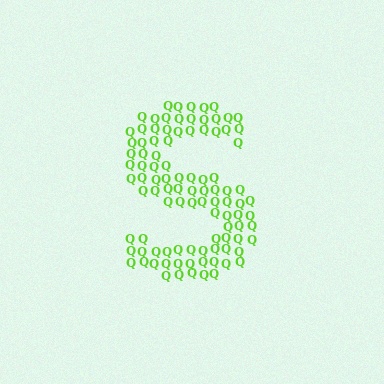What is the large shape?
The large shape is the letter S.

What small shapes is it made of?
It is made of small letter Q's.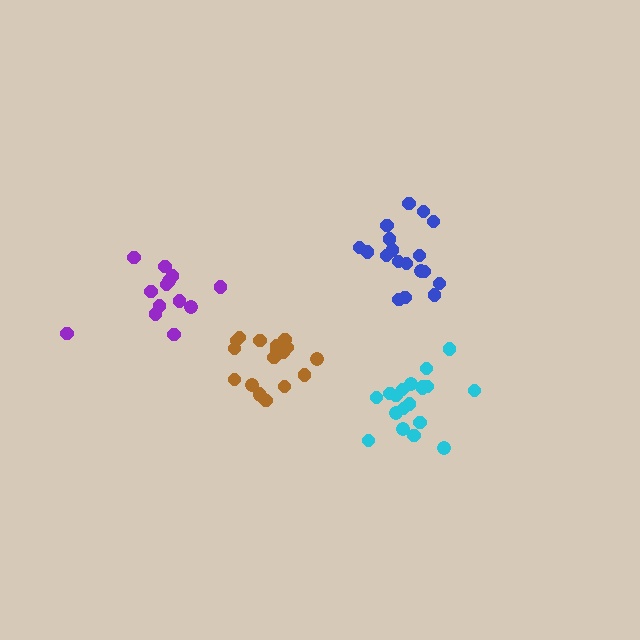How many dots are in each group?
Group 1: 18 dots, Group 2: 13 dots, Group 3: 18 dots, Group 4: 19 dots (68 total).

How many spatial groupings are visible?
There are 4 spatial groupings.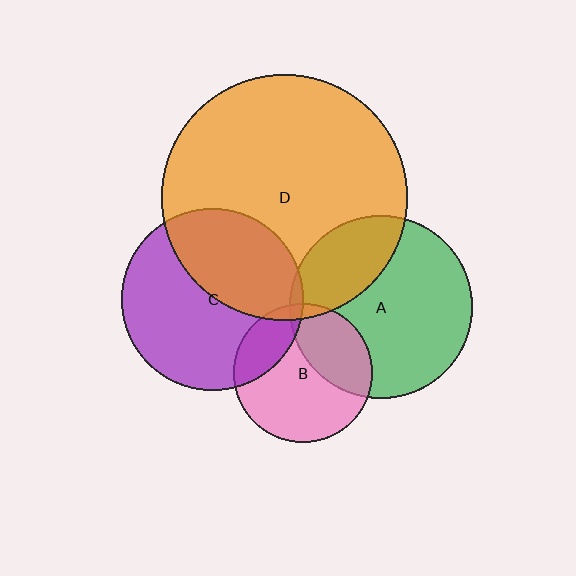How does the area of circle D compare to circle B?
Approximately 3.1 times.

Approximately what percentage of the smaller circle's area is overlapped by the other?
Approximately 5%.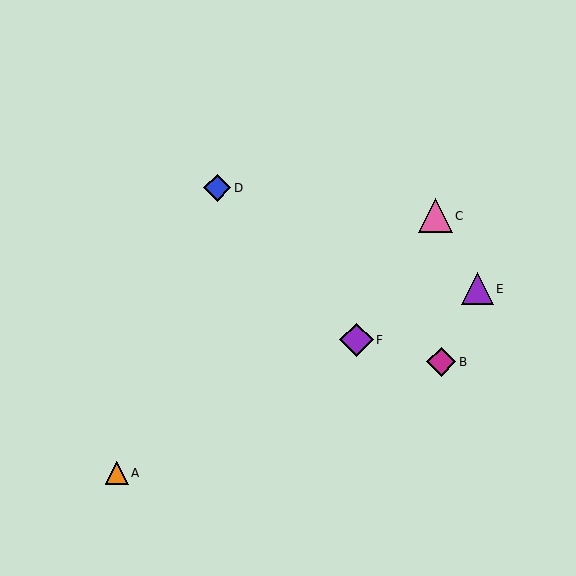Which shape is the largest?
The pink triangle (labeled C) is the largest.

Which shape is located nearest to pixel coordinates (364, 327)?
The purple diamond (labeled F) at (356, 340) is nearest to that location.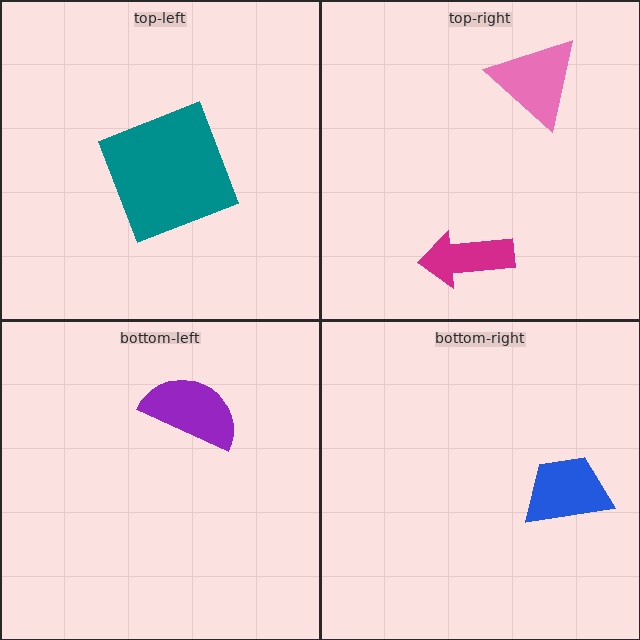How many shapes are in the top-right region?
2.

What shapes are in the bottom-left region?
The purple semicircle.